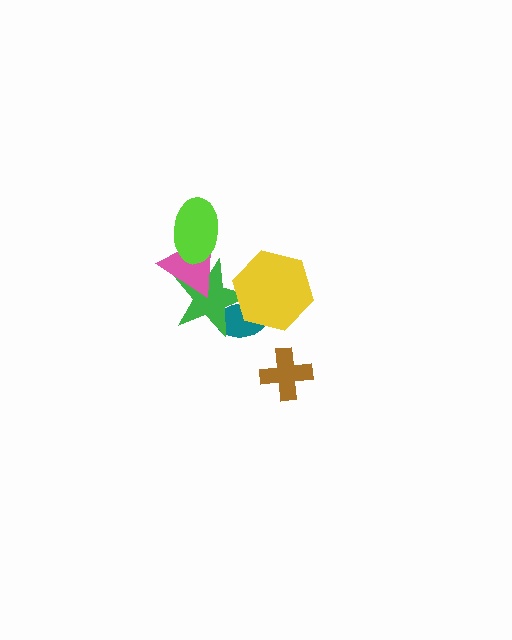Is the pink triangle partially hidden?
Yes, it is partially covered by another shape.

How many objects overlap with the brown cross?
0 objects overlap with the brown cross.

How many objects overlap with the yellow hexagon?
2 objects overlap with the yellow hexagon.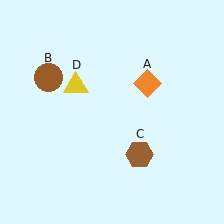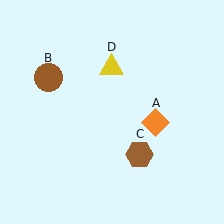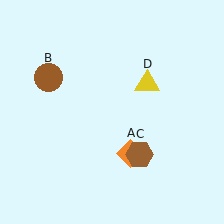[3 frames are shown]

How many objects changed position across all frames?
2 objects changed position: orange diamond (object A), yellow triangle (object D).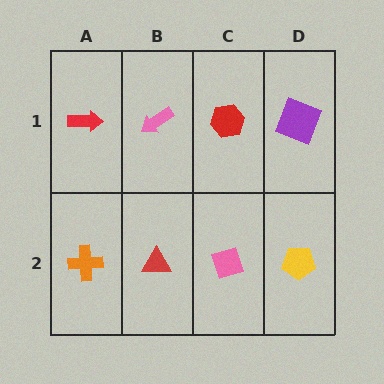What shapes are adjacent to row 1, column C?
A pink diamond (row 2, column C), a pink arrow (row 1, column B), a purple square (row 1, column D).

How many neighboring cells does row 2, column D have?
2.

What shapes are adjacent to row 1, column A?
An orange cross (row 2, column A), a pink arrow (row 1, column B).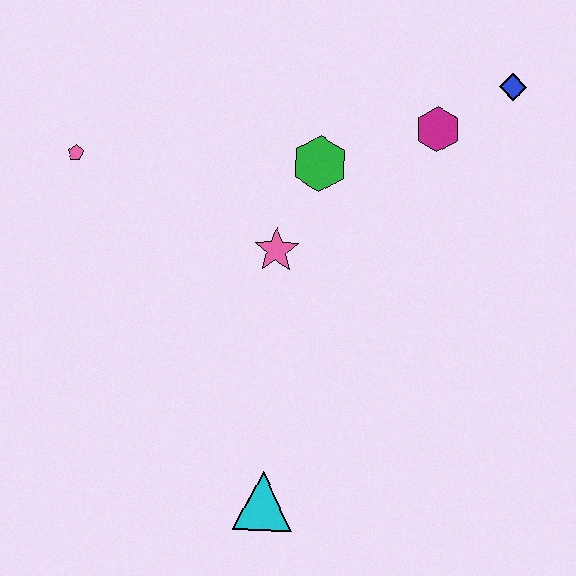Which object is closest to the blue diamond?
The magenta hexagon is closest to the blue diamond.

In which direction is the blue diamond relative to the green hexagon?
The blue diamond is to the right of the green hexagon.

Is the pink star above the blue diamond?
No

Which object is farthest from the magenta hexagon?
The cyan triangle is farthest from the magenta hexagon.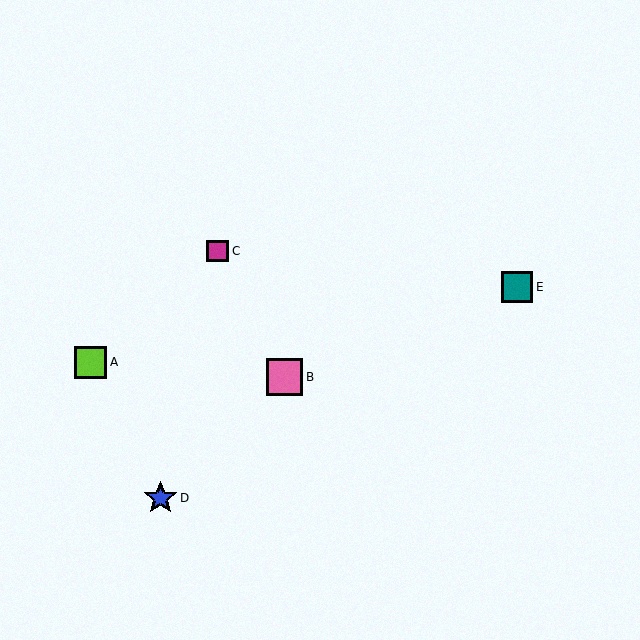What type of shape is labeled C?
Shape C is a magenta square.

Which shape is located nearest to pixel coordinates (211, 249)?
The magenta square (labeled C) at (218, 251) is nearest to that location.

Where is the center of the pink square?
The center of the pink square is at (284, 377).